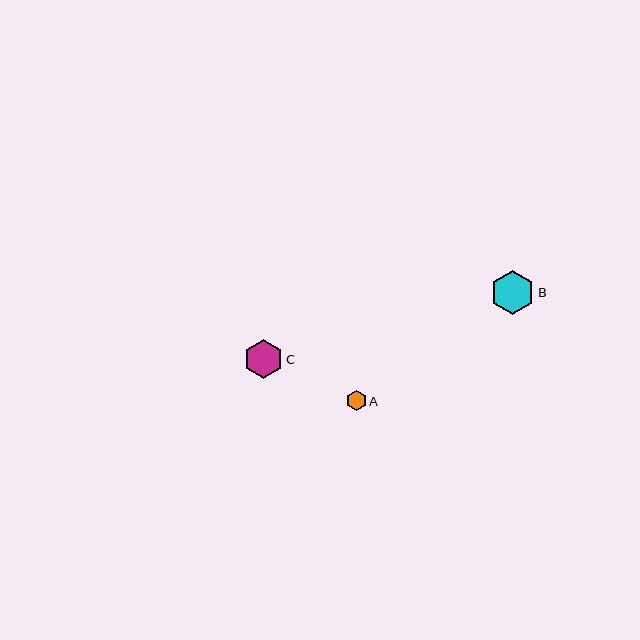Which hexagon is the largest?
Hexagon B is the largest with a size of approximately 44 pixels.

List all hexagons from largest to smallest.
From largest to smallest: B, C, A.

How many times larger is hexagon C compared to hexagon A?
Hexagon C is approximately 1.9 times the size of hexagon A.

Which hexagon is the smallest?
Hexagon A is the smallest with a size of approximately 21 pixels.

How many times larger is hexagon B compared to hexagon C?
Hexagon B is approximately 1.1 times the size of hexagon C.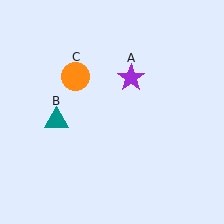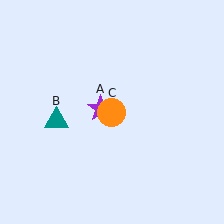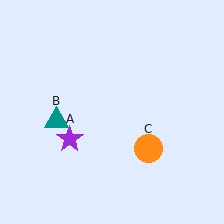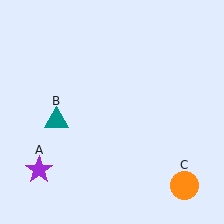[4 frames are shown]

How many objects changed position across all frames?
2 objects changed position: purple star (object A), orange circle (object C).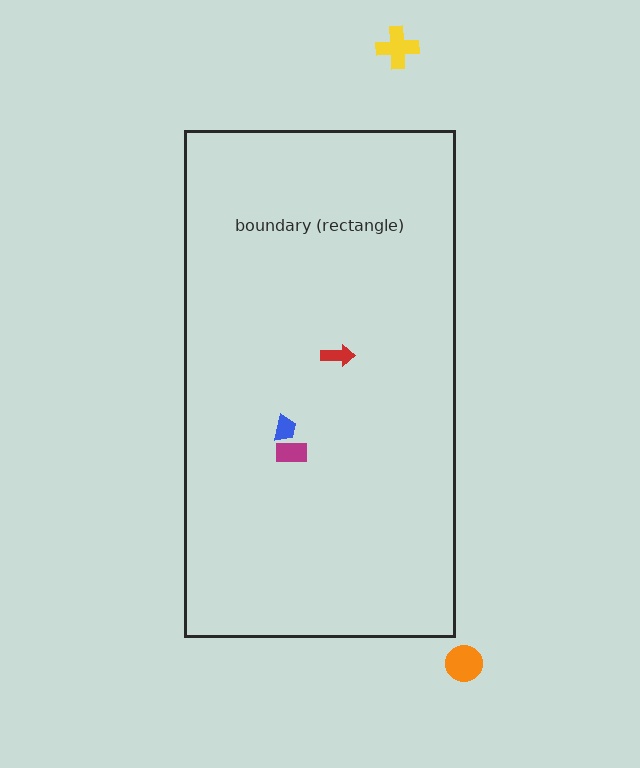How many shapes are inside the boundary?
3 inside, 2 outside.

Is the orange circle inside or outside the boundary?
Outside.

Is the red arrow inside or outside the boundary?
Inside.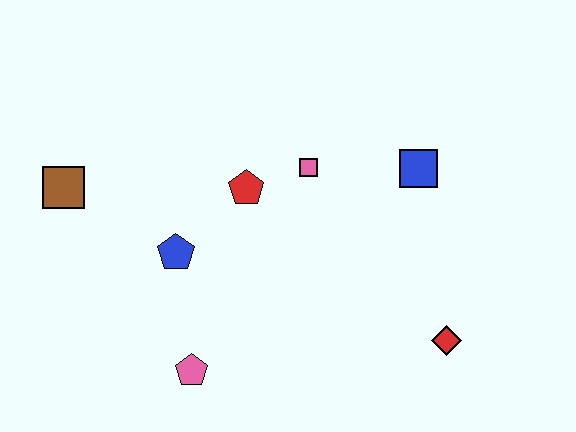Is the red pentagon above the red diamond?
Yes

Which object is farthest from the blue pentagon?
The red diamond is farthest from the blue pentagon.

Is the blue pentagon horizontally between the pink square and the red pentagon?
No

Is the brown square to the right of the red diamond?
No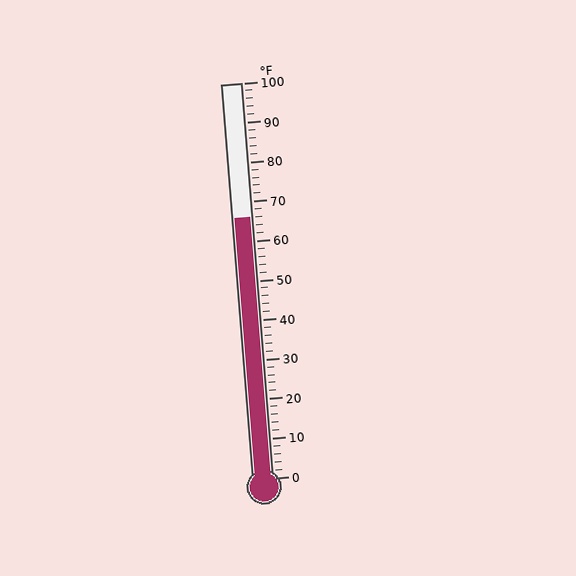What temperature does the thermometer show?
The thermometer shows approximately 66°F.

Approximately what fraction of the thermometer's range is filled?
The thermometer is filled to approximately 65% of its range.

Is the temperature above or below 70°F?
The temperature is below 70°F.